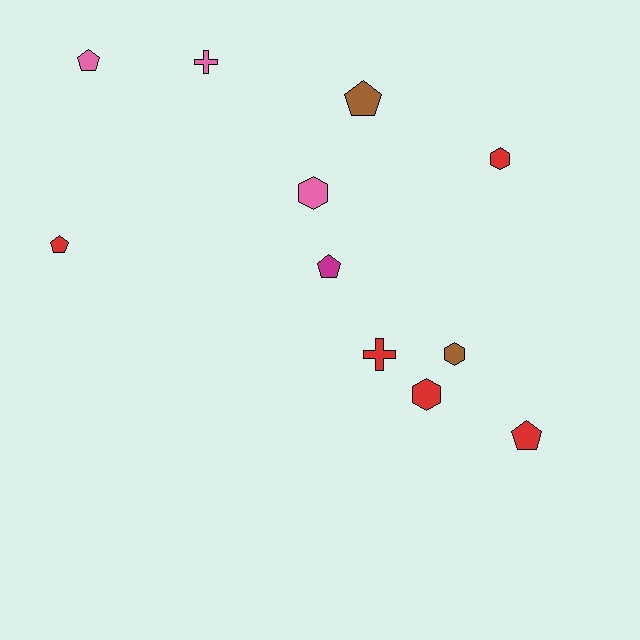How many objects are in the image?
There are 11 objects.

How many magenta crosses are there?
There are no magenta crosses.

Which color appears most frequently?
Red, with 5 objects.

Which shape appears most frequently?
Pentagon, with 5 objects.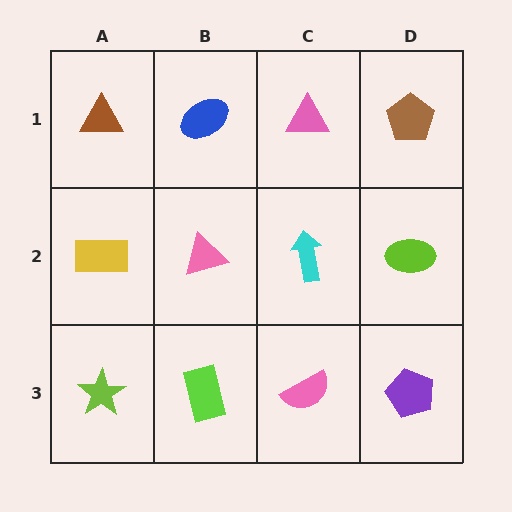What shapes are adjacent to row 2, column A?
A brown triangle (row 1, column A), a lime star (row 3, column A), a pink triangle (row 2, column B).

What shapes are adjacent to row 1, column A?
A yellow rectangle (row 2, column A), a blue ellipse (row 1, column B).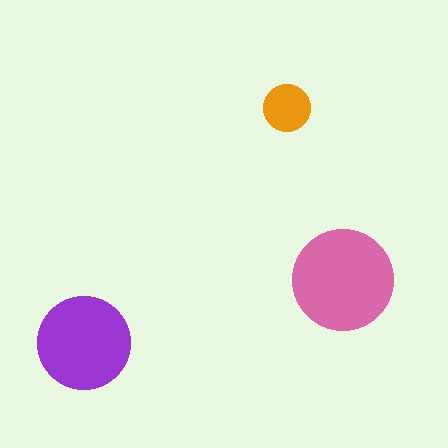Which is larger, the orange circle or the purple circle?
The purple one.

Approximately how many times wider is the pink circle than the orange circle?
About 2 times wider.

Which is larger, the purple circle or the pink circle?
The pink one.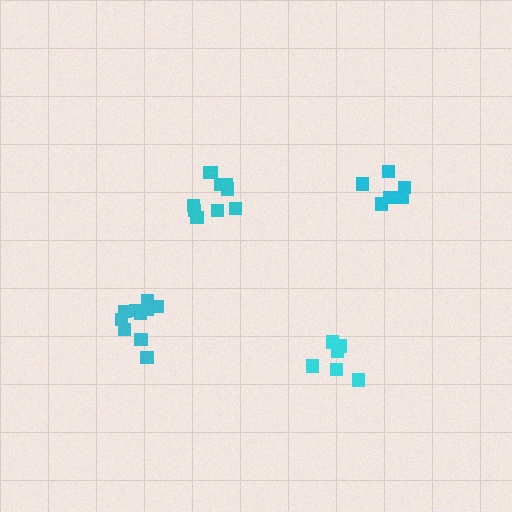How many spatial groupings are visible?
There are 4 spatial groupings.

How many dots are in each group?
Group 1: 6 dots, Group 2: 6 dots, Group 3: 10 dots, Group 4: 10 dots (32 total).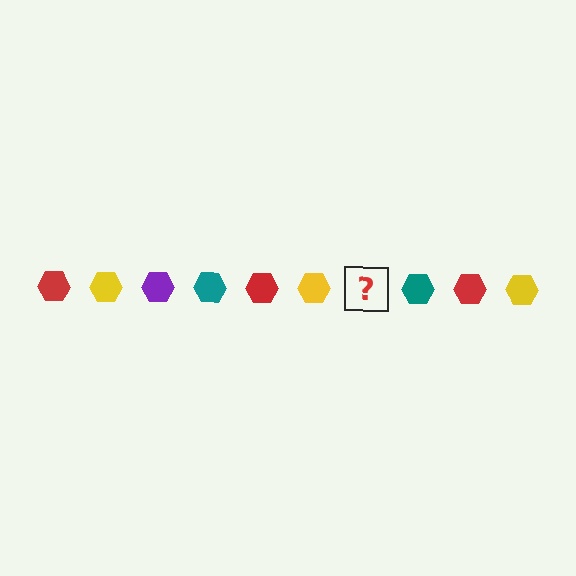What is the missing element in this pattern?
The missing element is a purple hexagon.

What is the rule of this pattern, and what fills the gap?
The rule is that the pattern cycles through red, yellow, purple, teal hexagons. The gap should be filled with a purple hexagon.